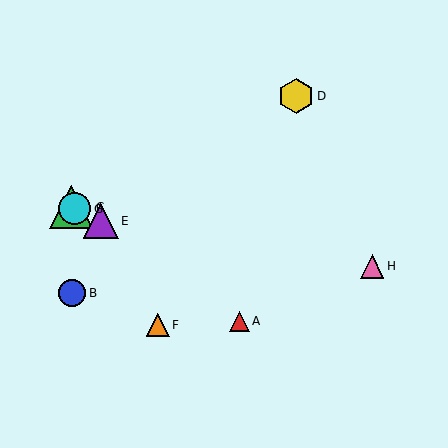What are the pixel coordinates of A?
Object A is at (239, 321).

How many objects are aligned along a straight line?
3 objects (C, E, G) are aligned along a straight line.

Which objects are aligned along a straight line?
Objects C, E, G are aligned along a straight line.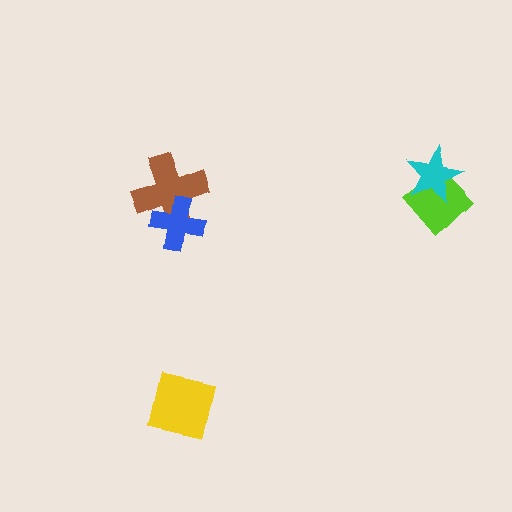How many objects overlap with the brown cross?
1 object overlaps with the brown cross.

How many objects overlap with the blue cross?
1 object overlaps with the blue cross.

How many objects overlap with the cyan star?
1 object overlaps with the cyan star.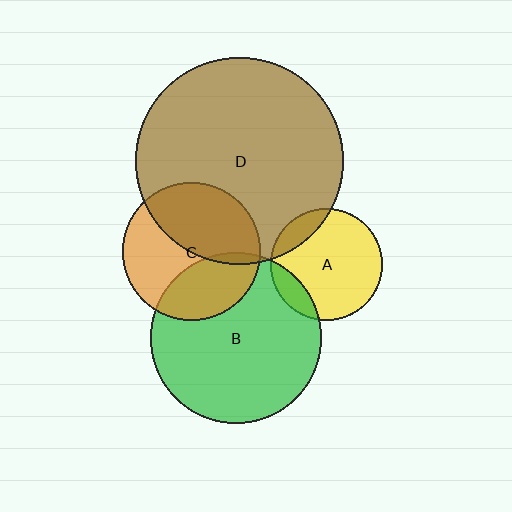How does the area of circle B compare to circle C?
Approximately 1.5 times.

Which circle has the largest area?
Circle D (brown).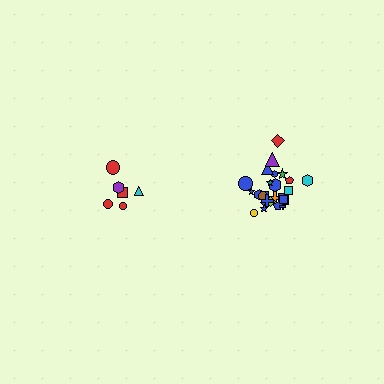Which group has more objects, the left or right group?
The right group.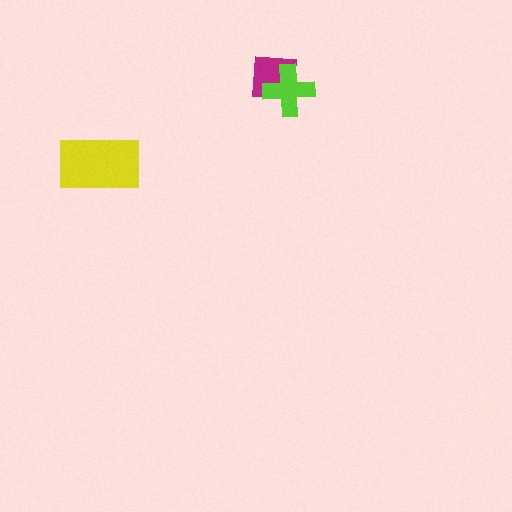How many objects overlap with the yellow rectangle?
0 objects overlap with the yellow rectangle.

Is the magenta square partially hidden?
Yes, it is partially covered by another shape.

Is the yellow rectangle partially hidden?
No, no other shape covers it.